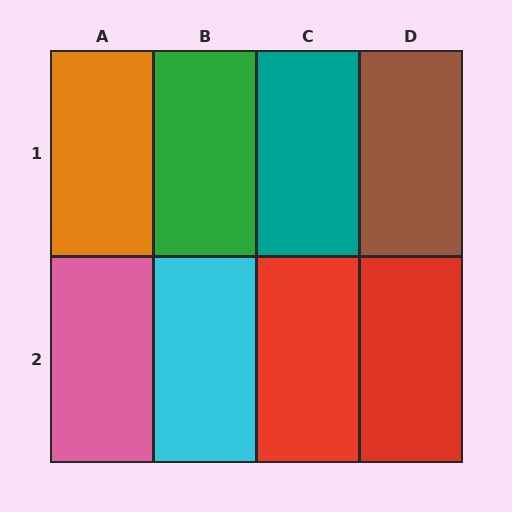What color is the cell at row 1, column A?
Orange.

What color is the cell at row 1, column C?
Teal.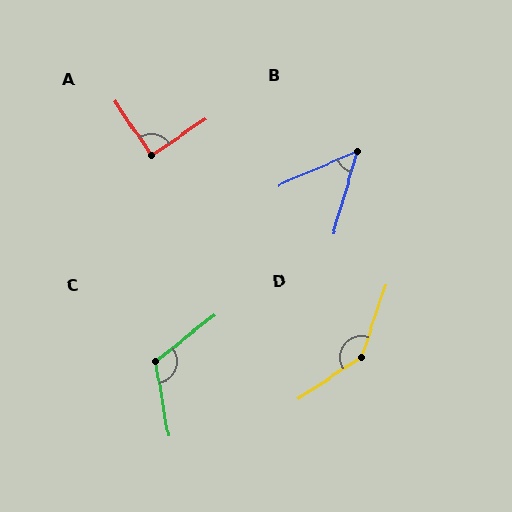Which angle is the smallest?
B, at approximately 50 degrees.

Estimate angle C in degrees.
Approximately 119 degrees.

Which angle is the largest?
D, at approximately 142 degrees.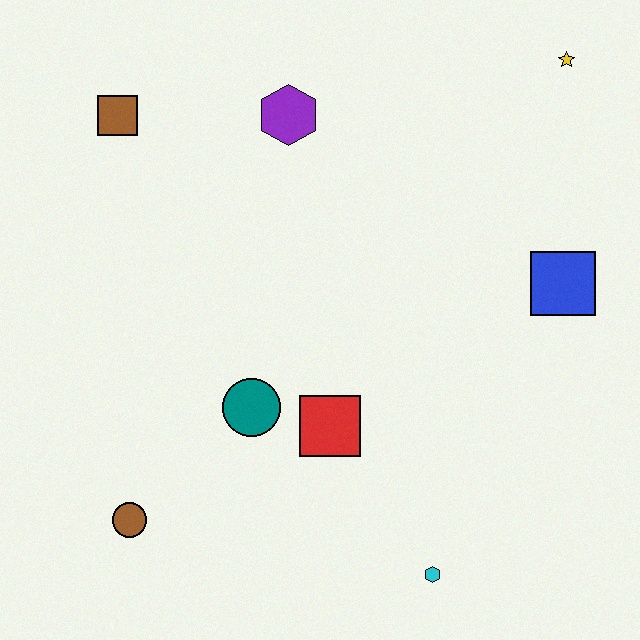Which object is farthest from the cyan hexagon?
The brown square is farthest from the cyan hexagon.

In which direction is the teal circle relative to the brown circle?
The teal circle is to the right of the brown circle.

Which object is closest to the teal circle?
The red square is closest to the teal circle.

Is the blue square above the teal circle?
Yes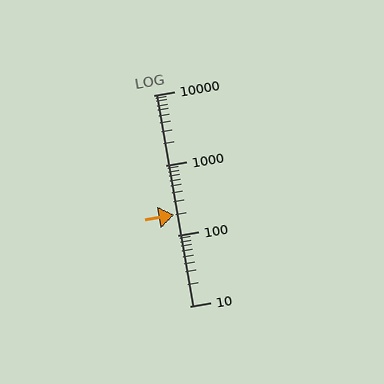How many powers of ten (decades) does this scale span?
The scale spans 3 decades, from 10 to 10000.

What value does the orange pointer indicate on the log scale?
The pointer indicates approximately 200.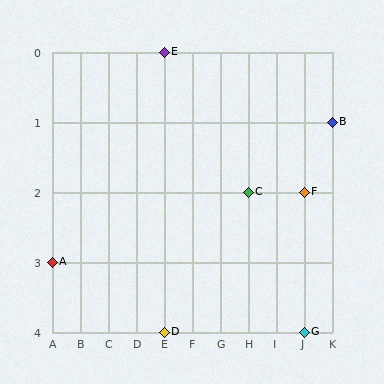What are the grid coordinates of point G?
Point G is at grid coordinates (J, 4).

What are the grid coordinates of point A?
Point A is at grid coordinates (A, 3).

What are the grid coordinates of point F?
Point F is at grid coordinates (J, 2).